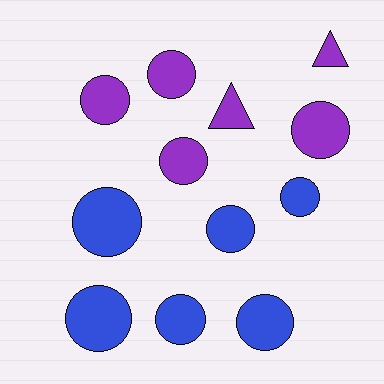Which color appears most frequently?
Blue, with 6 objects.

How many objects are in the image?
There are 12 objects.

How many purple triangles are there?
There are 2 purple triangles.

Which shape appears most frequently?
Circle, with 10 objects.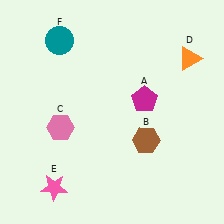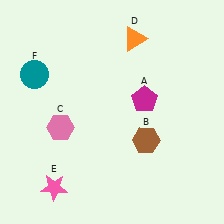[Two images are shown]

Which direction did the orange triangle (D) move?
The orange triangle (D) moved left.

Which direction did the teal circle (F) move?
The teal circle (F) moved down.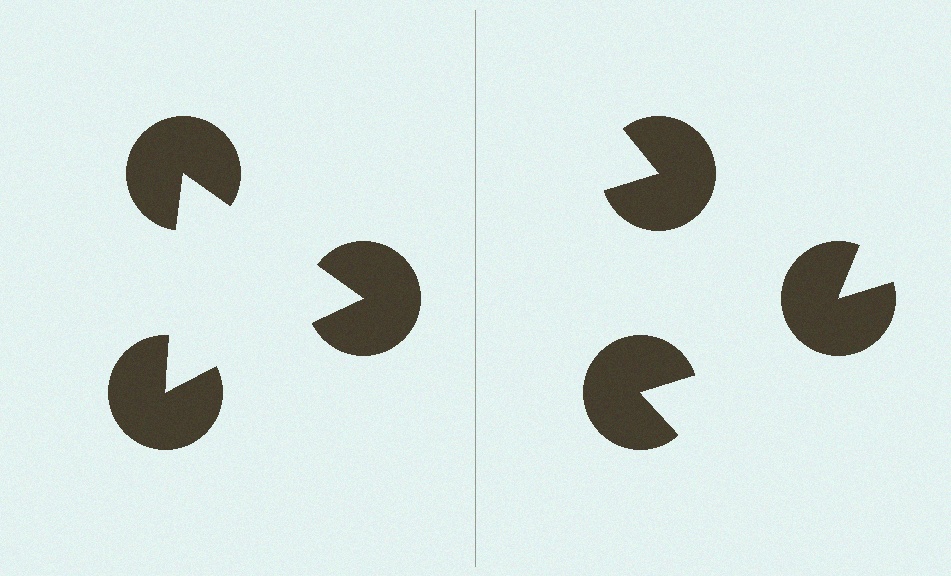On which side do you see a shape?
An illusory triangle appears on the left side. On the right side the wedge cuts are rotated, so no coherent shape forms.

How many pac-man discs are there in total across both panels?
6 — 3 on each side.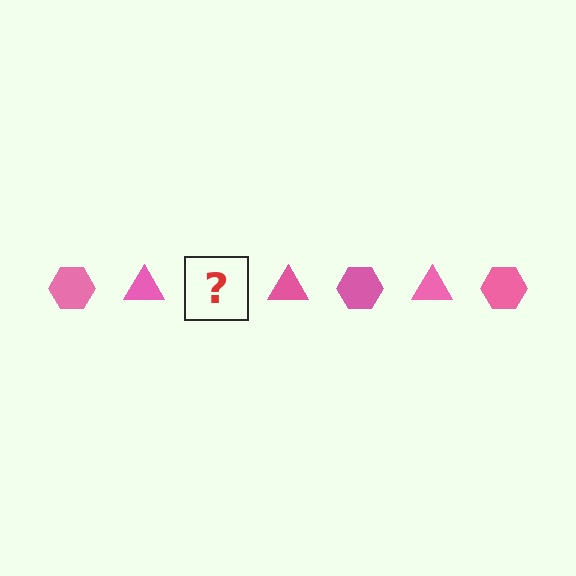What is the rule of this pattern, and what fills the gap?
The rule is that the pattern cycles through hexagon, triangle shapes in pink. The gap should be filled with a pink hexagon.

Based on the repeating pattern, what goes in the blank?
The blank should be a pink hexagon.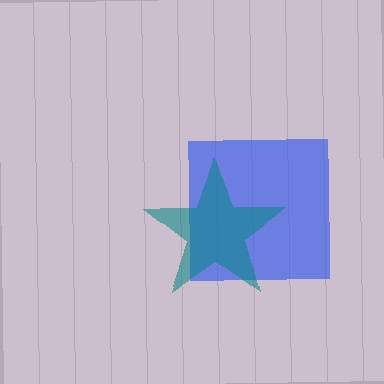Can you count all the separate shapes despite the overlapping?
Yes, there are 2 separate shapes.